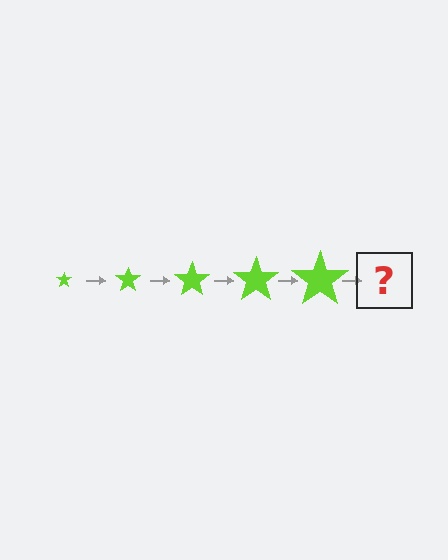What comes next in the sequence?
The next element should be a lime star, larger than the previous one.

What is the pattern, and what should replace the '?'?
The pattern is that the star gets progressively larger each step. The '?' should be a lime star, larger than the previous one.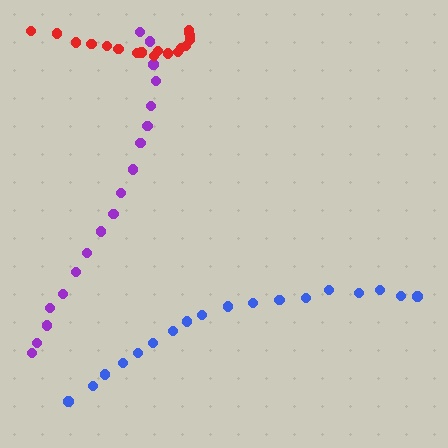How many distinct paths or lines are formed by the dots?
There are 3 distinct paths.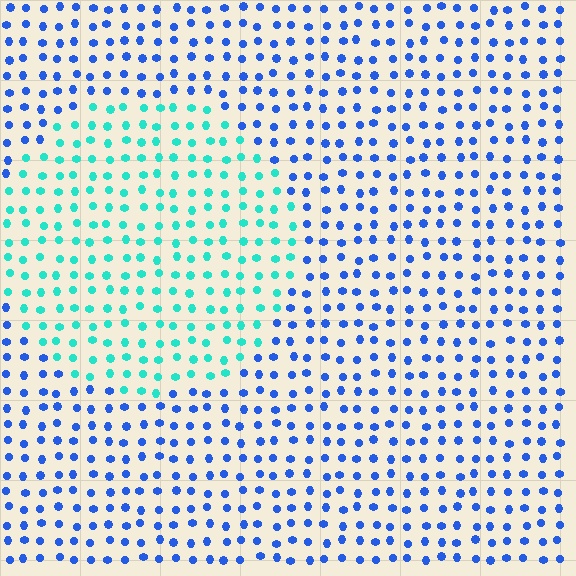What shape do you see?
I see a circle.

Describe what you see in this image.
The image is filled with small blue elements in a uniform arrangement. A circle-shaped region is visible where the elements are tinted to a slightly different hue, forming a subtle color boundary.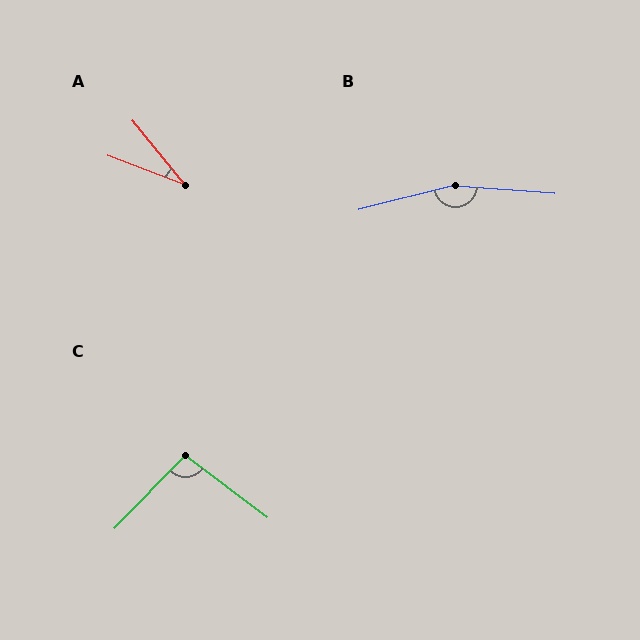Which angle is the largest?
B, at approximately 162 degrees.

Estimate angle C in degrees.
Approximately 97 degrees.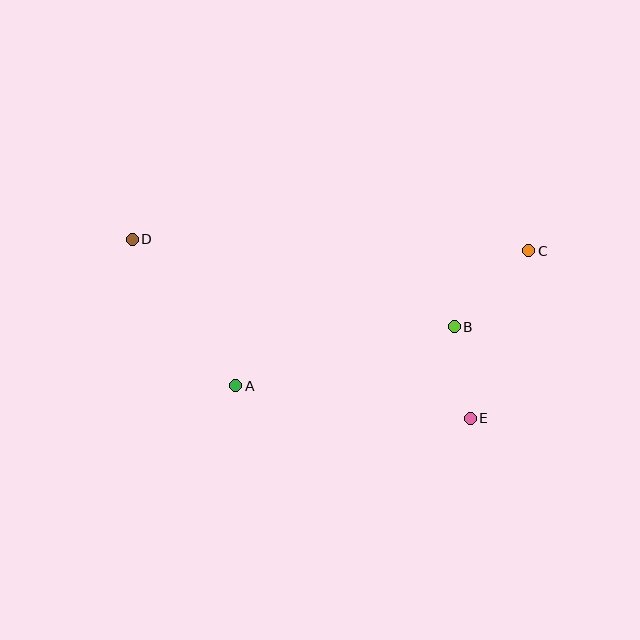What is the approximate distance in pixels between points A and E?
The distance between A and E is approximately 237 pixels.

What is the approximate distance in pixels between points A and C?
The distance between A and C is approximately 322 pixels.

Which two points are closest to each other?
Points B and E are closest to each other.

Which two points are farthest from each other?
Points C and D are farthest from each other.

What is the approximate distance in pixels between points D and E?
The distance between D and E is approximately 383 pixels.